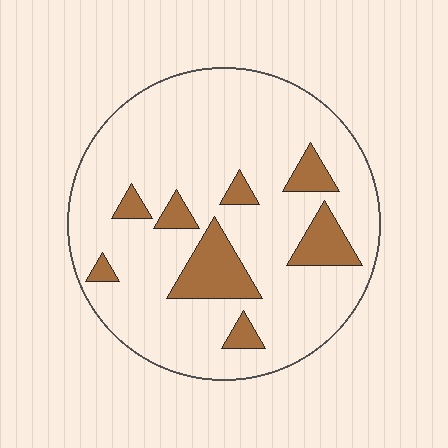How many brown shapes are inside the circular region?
8.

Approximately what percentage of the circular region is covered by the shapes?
Approximately 15%.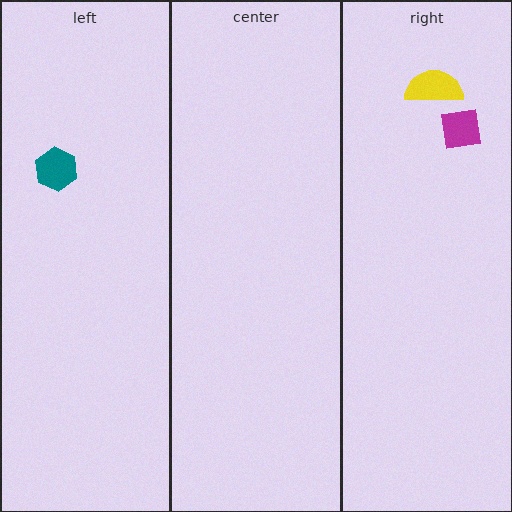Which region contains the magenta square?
The right region.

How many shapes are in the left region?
1.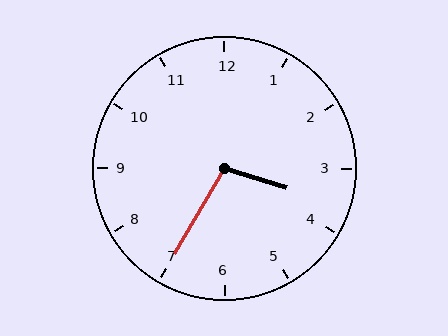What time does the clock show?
3:35.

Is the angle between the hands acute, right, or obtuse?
It is obtuse.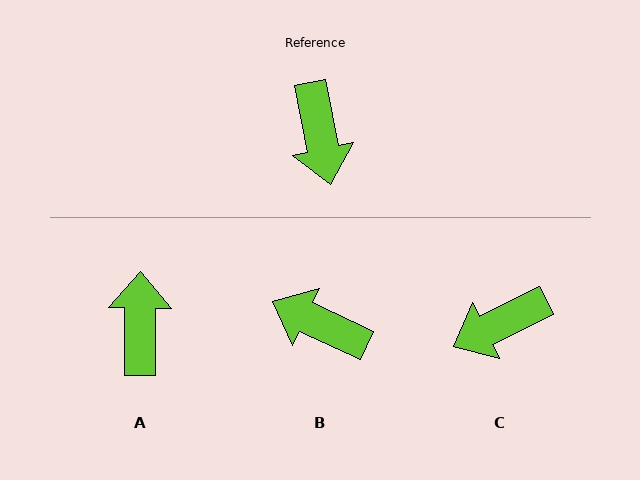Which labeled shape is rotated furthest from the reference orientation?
A, about 168 degrees away.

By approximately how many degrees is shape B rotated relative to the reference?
Approximately 126 degrees clockwise.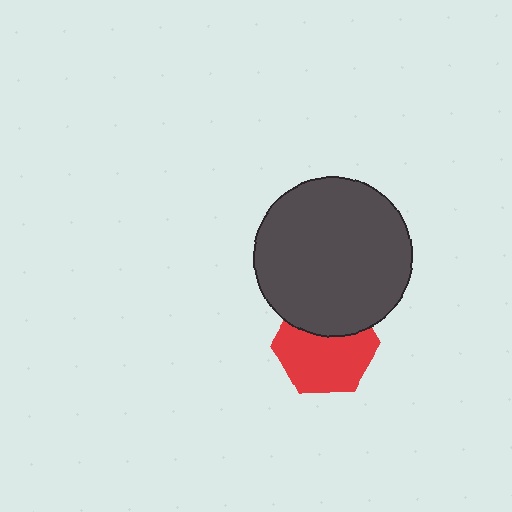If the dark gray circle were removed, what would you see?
You would see the complete red hexagon.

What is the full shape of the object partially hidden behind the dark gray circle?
The partially hidden object is a red hexagon.